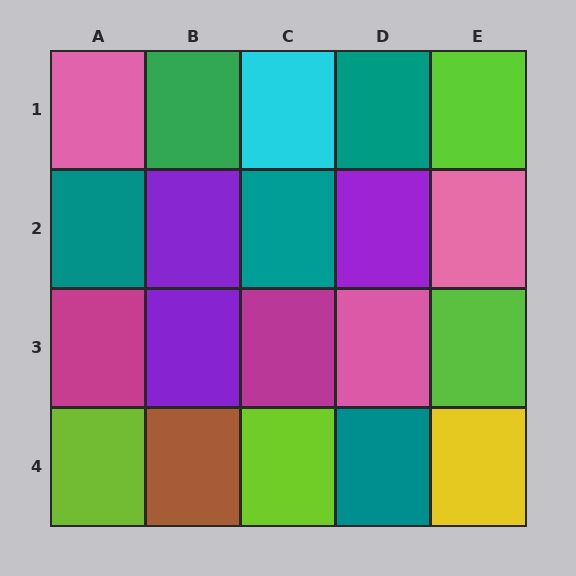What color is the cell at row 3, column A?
Magenta.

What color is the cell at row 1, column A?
Pink.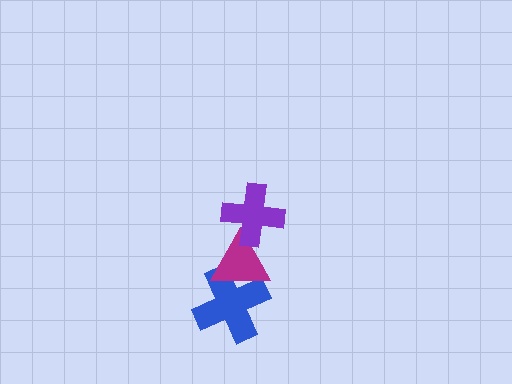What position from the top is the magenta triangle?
The magenta triangle is 2nd from the top.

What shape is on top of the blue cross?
The magenta triangle is on top of the blue cross.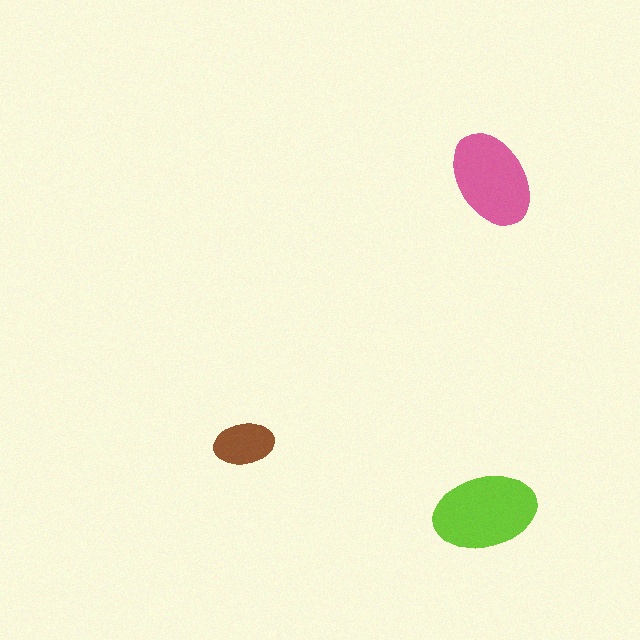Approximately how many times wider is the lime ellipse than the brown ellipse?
About 1.5 times wider.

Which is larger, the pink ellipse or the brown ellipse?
The pink one.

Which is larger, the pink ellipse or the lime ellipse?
The lime one.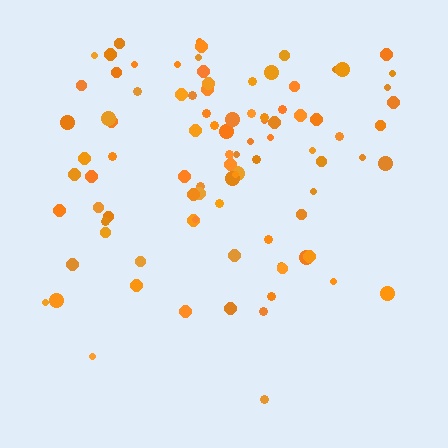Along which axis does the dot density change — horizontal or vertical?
Vertical.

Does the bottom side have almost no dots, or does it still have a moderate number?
Still a moderate number, just noticeably fewer than the top.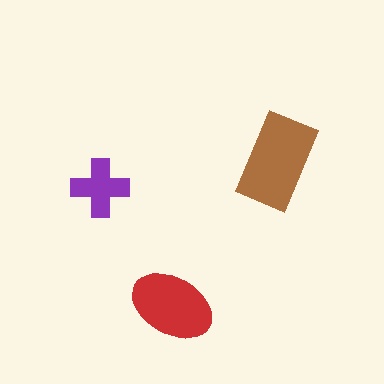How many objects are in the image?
There are 3 objects in the image.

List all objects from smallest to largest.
The purple cross, the red ellipse, the brown rectangle.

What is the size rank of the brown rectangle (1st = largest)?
1st.